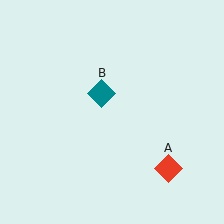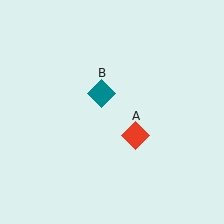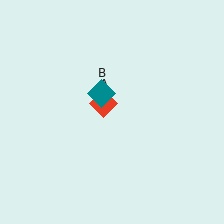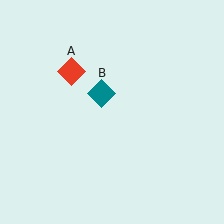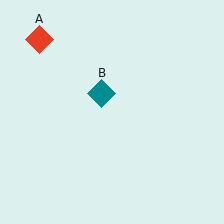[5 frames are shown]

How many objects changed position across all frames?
1 object changed position: red diamond (object A).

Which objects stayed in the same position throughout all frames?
Teal diamond (object B) remained stationary.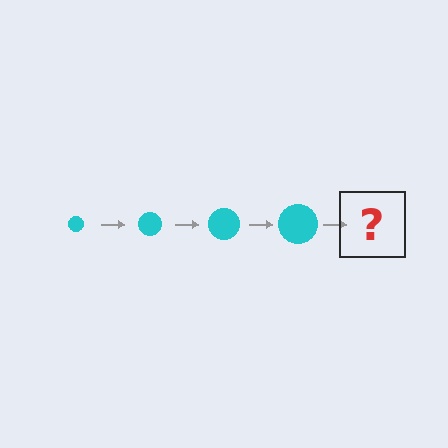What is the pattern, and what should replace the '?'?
The pattern is that the circle gets progressively larger each step. The '?' should be a cyan circle, larger than the previous one.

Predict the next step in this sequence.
The next step is a cyan circle, larger than the previous one.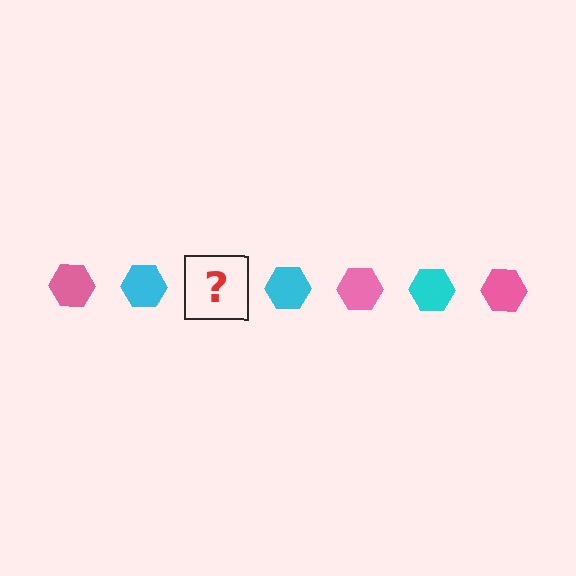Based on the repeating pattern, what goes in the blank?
The blank should be a pink hexagon.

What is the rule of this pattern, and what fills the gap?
The rule is that the pattern cycles through pink, cyan hexagons. The gap should be filled with a pink hexagon.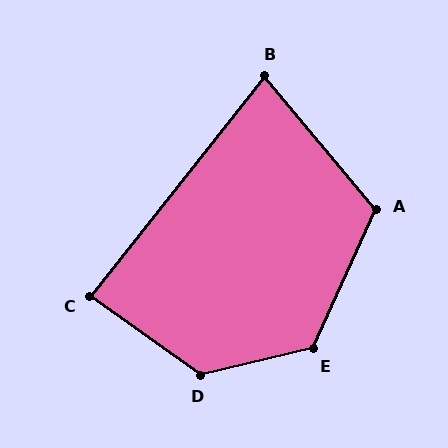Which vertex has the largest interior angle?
D, at approximately 131 degrees.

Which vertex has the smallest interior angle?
B, at approximately 79 degrees.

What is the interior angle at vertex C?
Approximately 87 degrees (approximately right).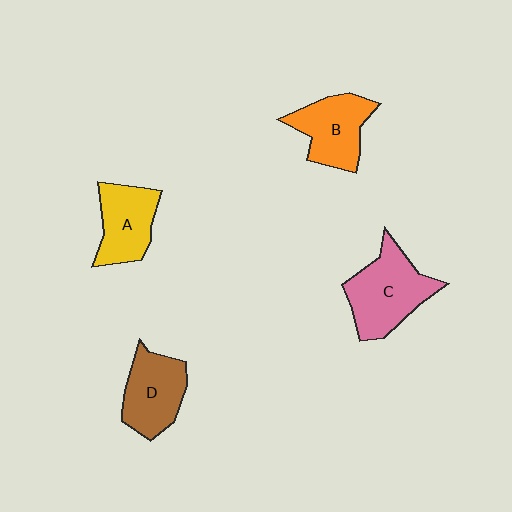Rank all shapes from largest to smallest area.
From largest to smallest: C (pink), B (orange), D (brown), A (yellow).